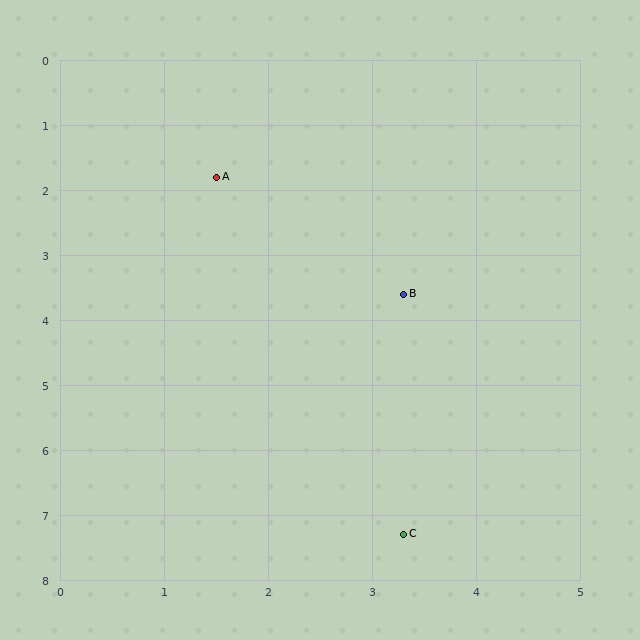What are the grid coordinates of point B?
Point B is at approximately (3.3, 3.6).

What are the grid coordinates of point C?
Point C is at approximately (3.3, 7.3).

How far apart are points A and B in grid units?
Points A and B are about 2.5 grid units apart.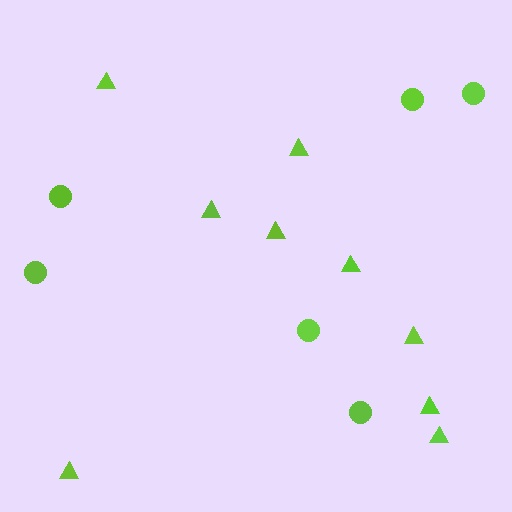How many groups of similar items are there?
There are 2 groups: one group of circles (6) and one group of triangles (9).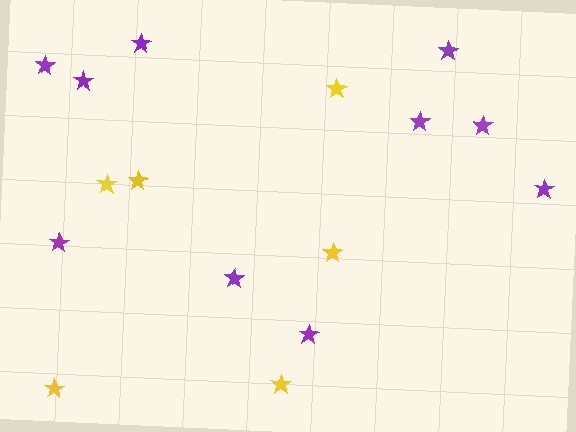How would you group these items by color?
There are 2 groups: one group of purple stars (10) and one group of yellow stars (6).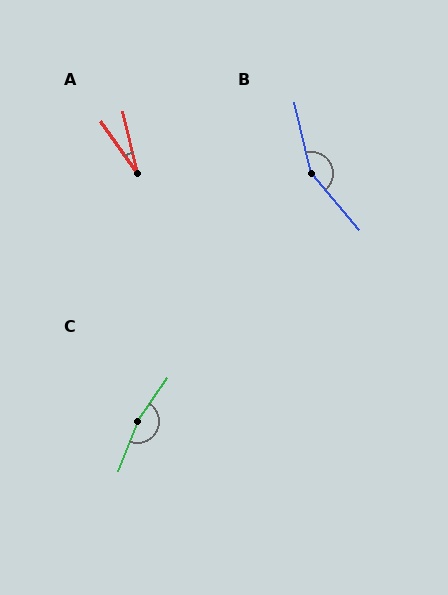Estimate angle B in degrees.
Approximately 153 degrees.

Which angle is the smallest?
A, at approximately 23 degrees.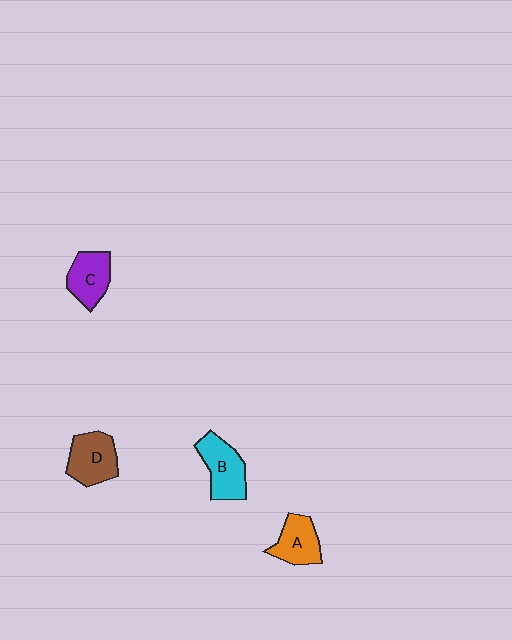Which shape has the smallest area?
Shape A (orange).